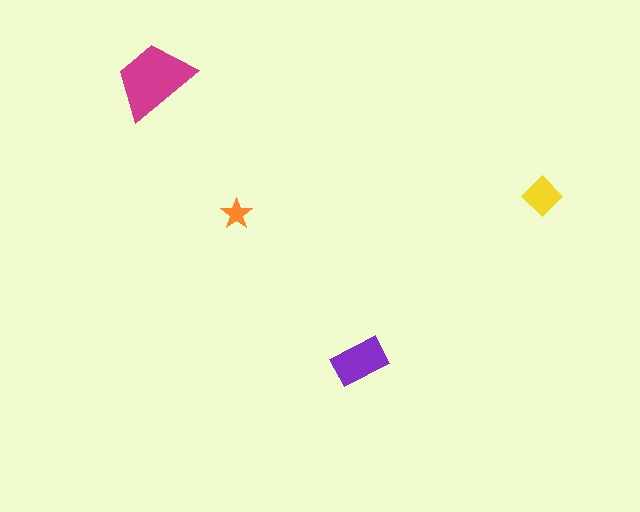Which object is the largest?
The magenta trapezoid.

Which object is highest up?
The magenta trapezoid is topmost.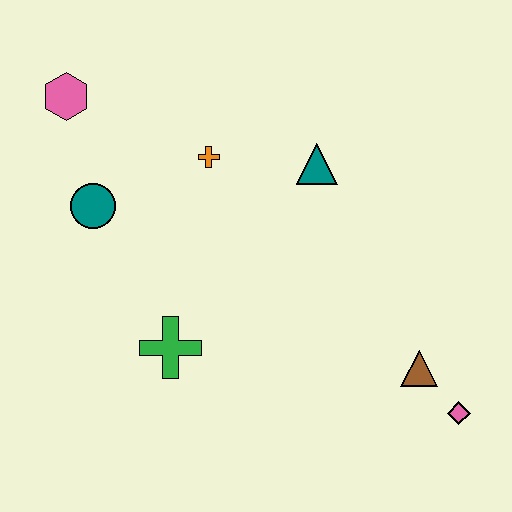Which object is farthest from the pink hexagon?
The pink diamond is farthest from the pink hexagon.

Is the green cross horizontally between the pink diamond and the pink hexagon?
Yes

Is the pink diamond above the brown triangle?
No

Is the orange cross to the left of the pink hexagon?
No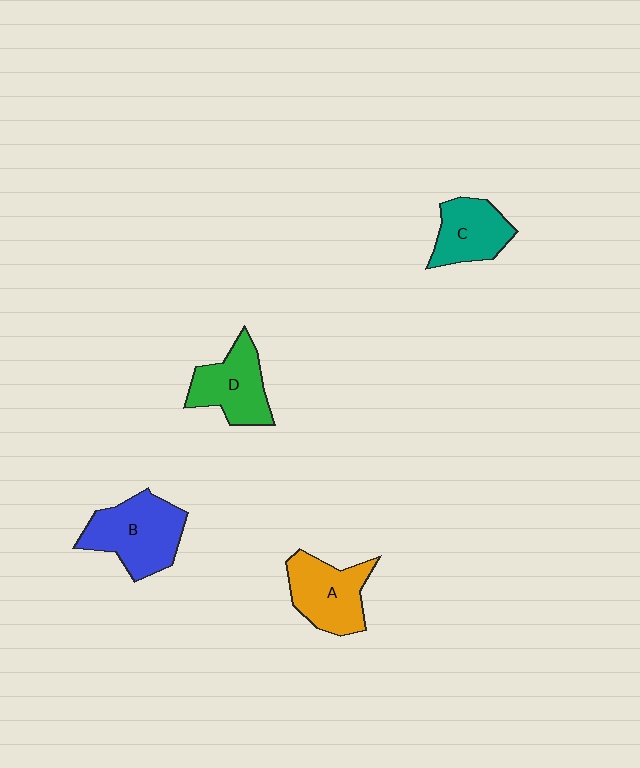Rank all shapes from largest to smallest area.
From largest to smallest: B (blue), A (orange), D (green), C (teal).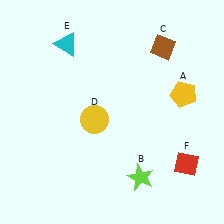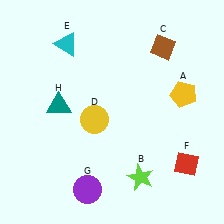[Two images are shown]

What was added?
A purple circle (G), a teal triangle (H) were added in Image 2.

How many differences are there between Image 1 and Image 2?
There are 2 differences between the two images.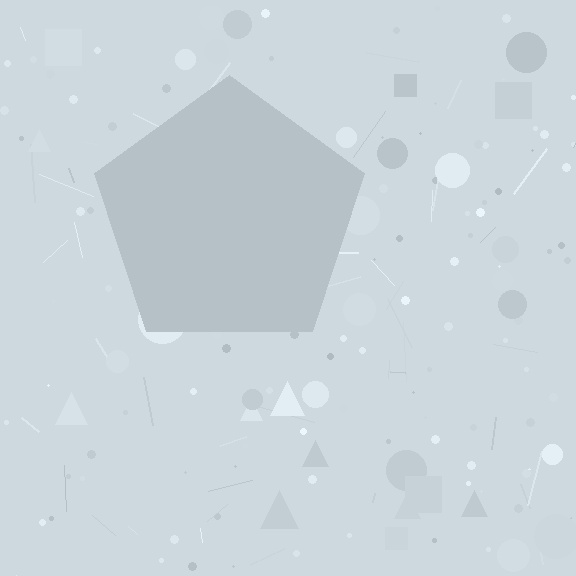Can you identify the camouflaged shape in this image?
The camouflaged shape is a pentagon.